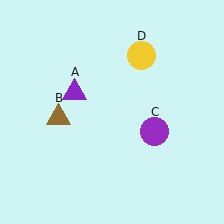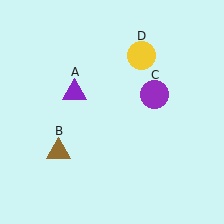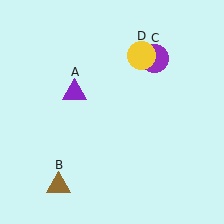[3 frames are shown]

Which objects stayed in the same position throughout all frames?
Purple triangle (object A) and yellow circle (object D) remained stationary.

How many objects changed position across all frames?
2 objects changed position: brown triangle (object B), purple circle (object C).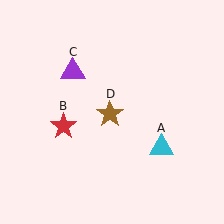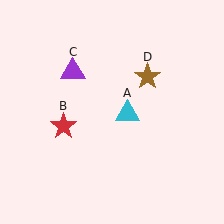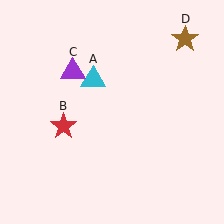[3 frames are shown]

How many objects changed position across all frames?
2 objects changed position: cyan triangle (object A), brown star (object D).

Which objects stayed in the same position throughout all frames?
Red star (object B) and purple triangle (object C) remained stationary.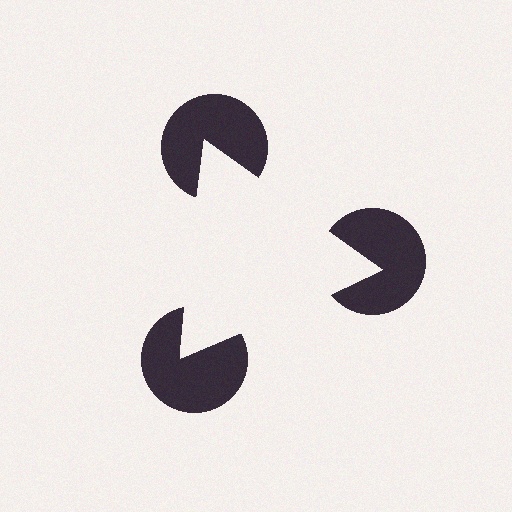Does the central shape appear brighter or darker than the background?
It typically appears slightly brighter than the background, even though no actual brightness change is drawn.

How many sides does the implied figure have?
3 sides.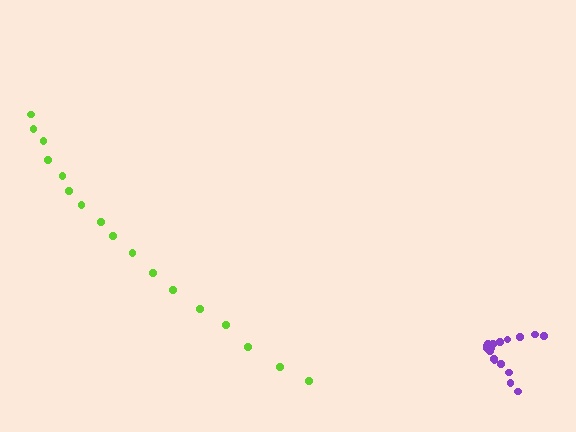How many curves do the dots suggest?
There are 2 distinct paths.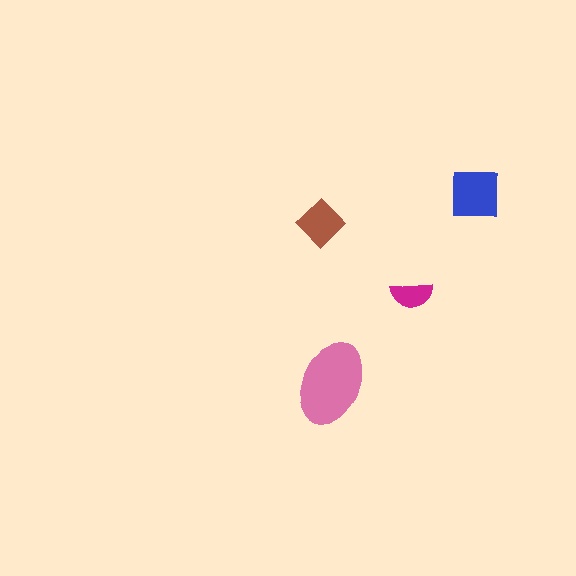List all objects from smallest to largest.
The magenta semicircle, the brown diamond, the blue square, the pink ellipse.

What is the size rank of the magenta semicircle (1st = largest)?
4th.